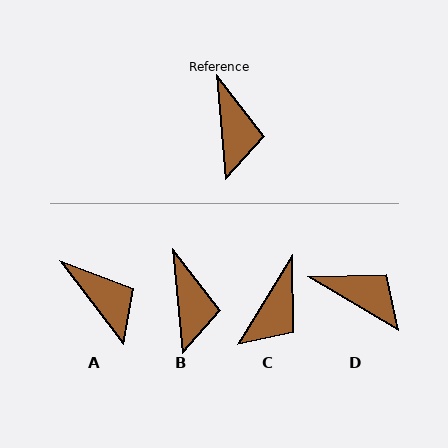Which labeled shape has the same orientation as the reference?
B.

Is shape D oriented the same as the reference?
No, it is off by about 54 degrees.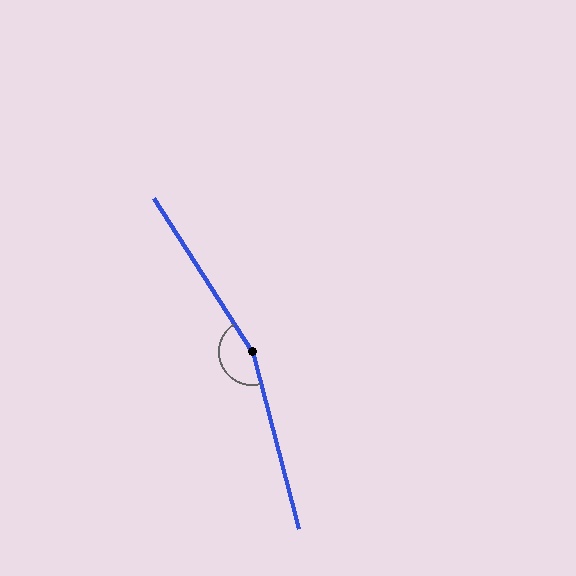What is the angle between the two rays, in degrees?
Approximately 162 degrees.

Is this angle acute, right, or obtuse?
It is obtuse.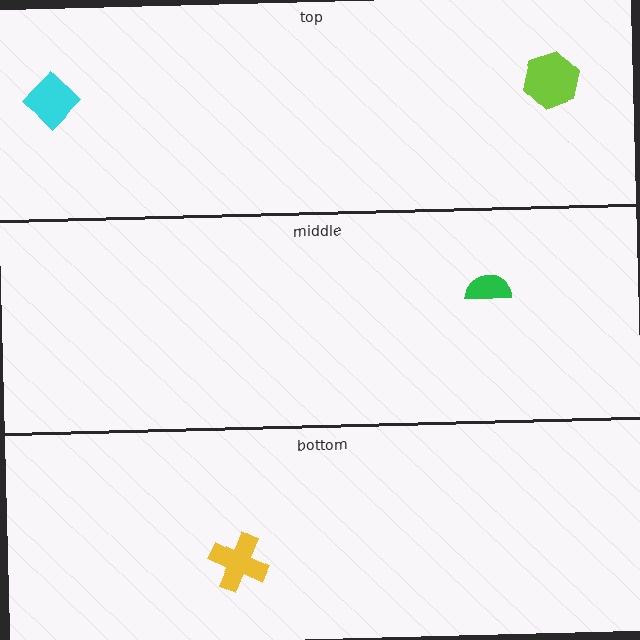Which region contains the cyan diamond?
The top region.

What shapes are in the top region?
The cyan diamond, the lime hexagon.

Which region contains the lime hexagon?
The top region.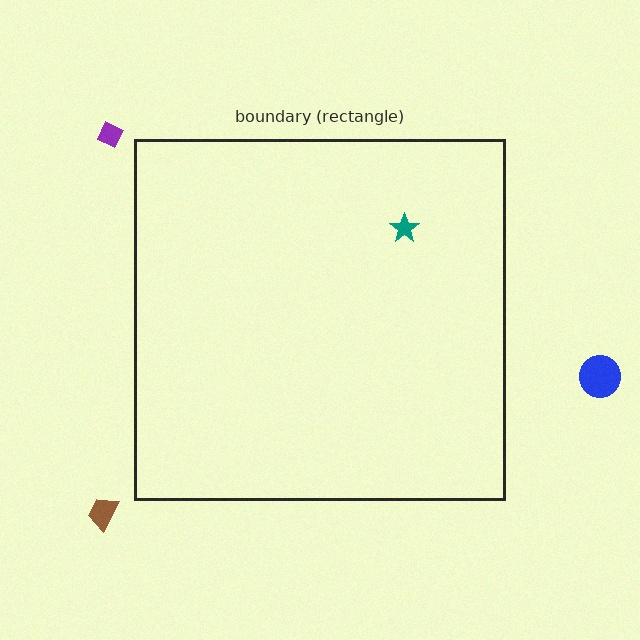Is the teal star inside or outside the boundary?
Inside.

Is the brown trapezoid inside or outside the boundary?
Outside.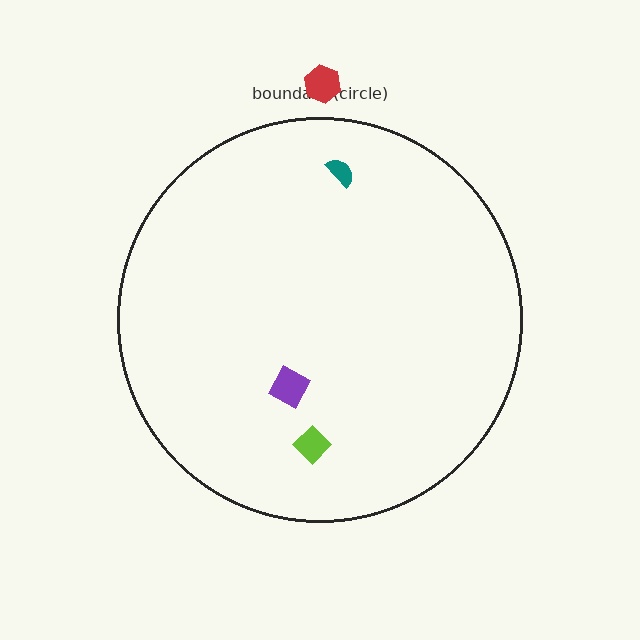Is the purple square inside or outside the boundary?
Inside.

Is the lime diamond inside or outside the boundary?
Inside.